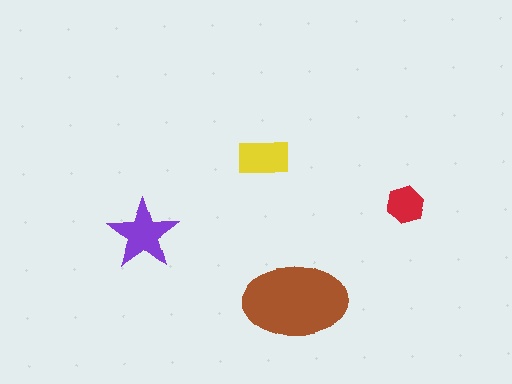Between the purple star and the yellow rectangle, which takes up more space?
The purple star.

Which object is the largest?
The brown ellipse.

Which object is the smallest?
The red hexagon.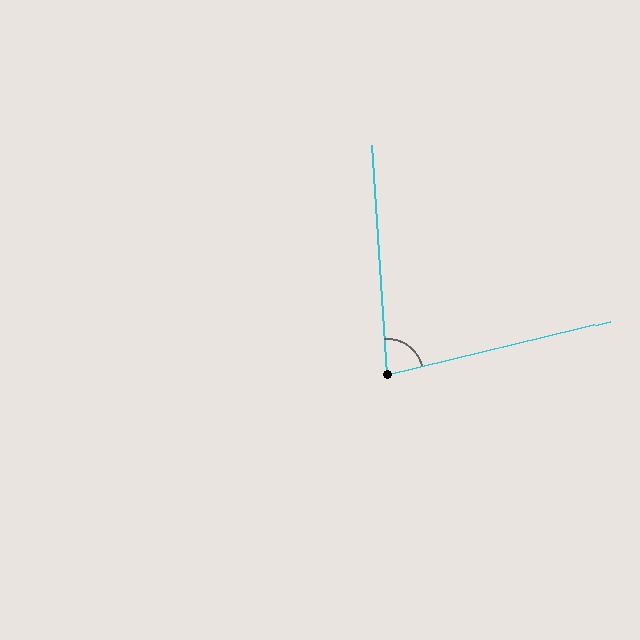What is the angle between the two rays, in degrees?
Approximately 80 degrees.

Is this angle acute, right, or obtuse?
It is acute.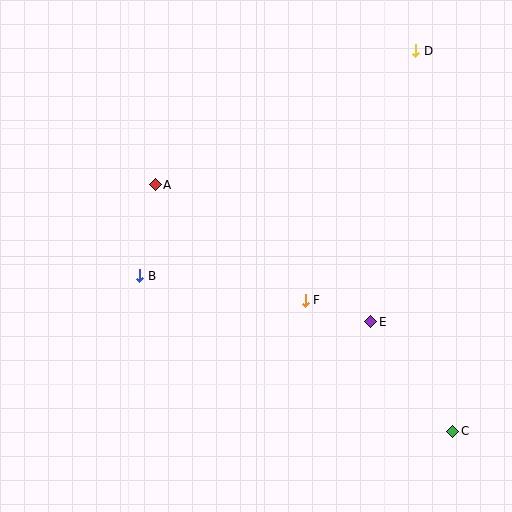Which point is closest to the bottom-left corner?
Point B is closest to the bottom-left corner.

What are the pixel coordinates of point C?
Point C is at (453, 431).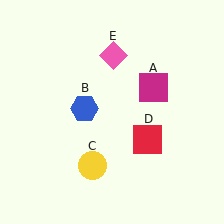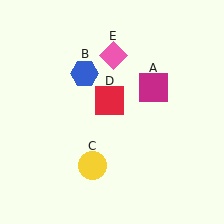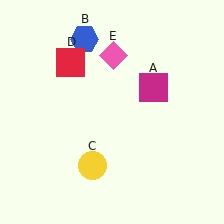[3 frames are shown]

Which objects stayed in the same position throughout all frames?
Magenta square (object A) and yellow circle (object C) and pink diamond (object E) remained stationary.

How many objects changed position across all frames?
2 objects changed position: blue hexagon (object B), red square (object D).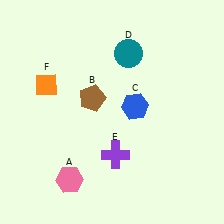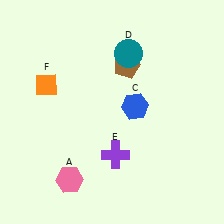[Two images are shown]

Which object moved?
The brown pentagon (B) moved right.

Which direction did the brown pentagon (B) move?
The brown pentagon (B) moved right.